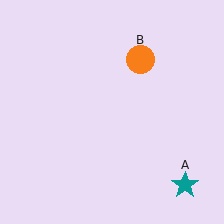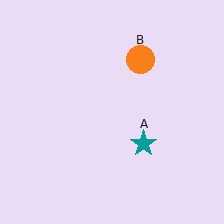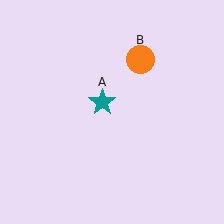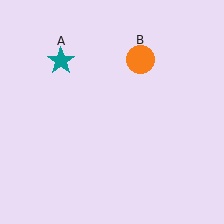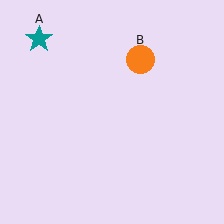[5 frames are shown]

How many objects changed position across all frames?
1 object changed position: teal star (object A).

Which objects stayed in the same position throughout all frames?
Orange circle (object B) remained stationary.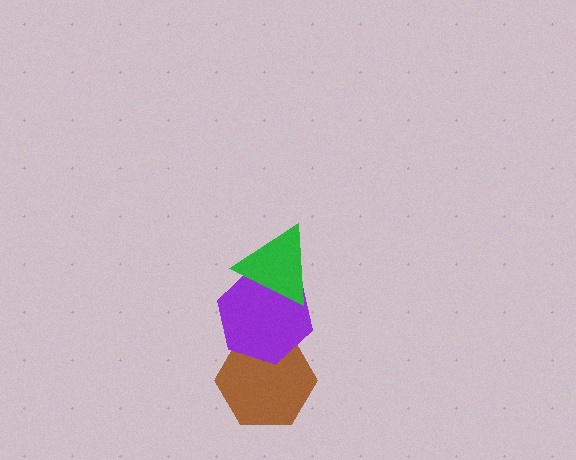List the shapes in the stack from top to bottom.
From top to bottom: the green triangle, the purple hexagon, the brown hexagon.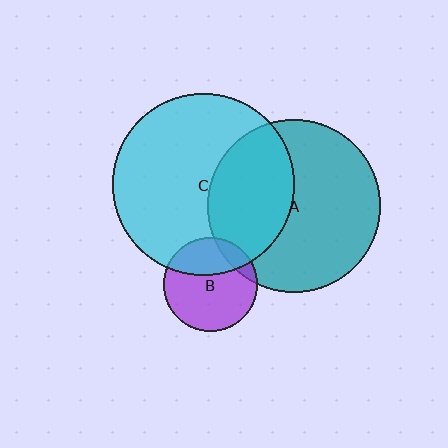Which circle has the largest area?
Circle C (cyan).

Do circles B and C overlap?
Yes.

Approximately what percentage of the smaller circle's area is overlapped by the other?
Approximately 35%.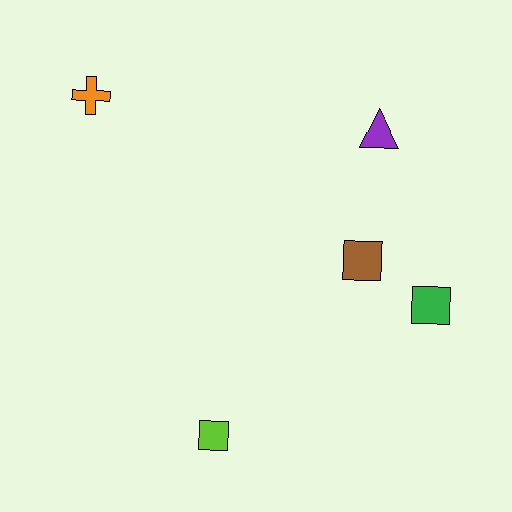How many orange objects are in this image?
There is 1 orange object.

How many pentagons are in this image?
There are no pentagons.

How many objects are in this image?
There are 5 objects.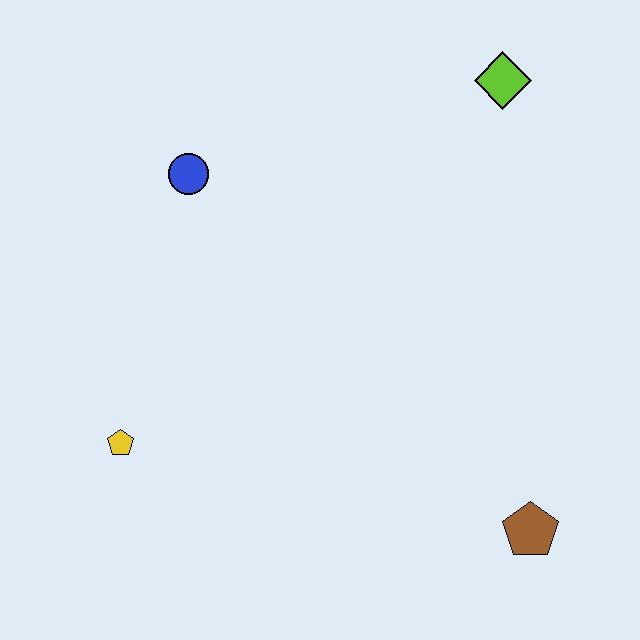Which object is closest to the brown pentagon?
The yellow pentagon is closest to the brown pentagon.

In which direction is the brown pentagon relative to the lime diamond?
The brown pentagon is below the lime diamond.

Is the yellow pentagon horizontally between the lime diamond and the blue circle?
No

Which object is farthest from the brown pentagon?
The blue circle is farthest from the brown pentagon.